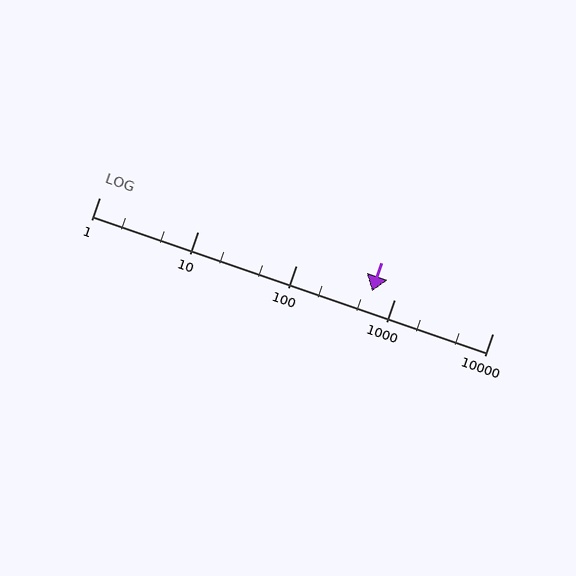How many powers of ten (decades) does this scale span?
The scale spans 4 decades, from 1 to 10000.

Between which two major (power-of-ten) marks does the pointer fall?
The pointer is between 100 and 1000.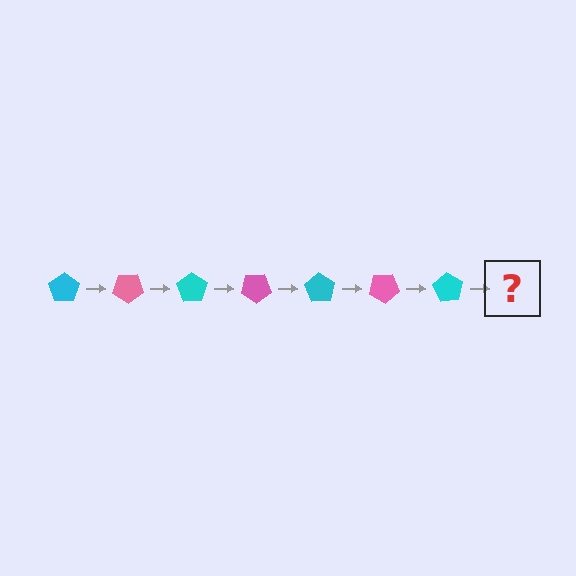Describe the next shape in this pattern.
It should be a pink pentagon, rotated 245 degrees from the start.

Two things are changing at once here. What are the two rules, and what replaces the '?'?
The two rules are that it rotates 35 degrees each step and the color cycles through cyan and pink. The '?' should be a pink pentagon, rotated 245 degrees from the start.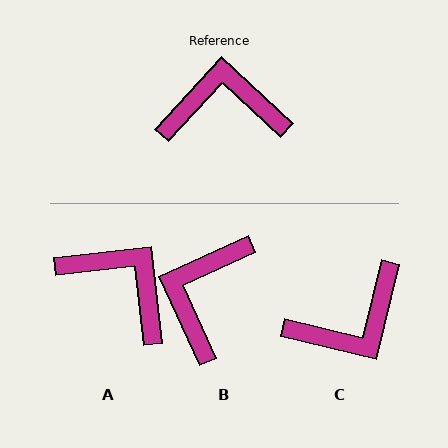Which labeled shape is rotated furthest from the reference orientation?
C, about 151 degrees away.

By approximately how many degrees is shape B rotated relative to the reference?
Approximately 68 degrees counter-clockwise.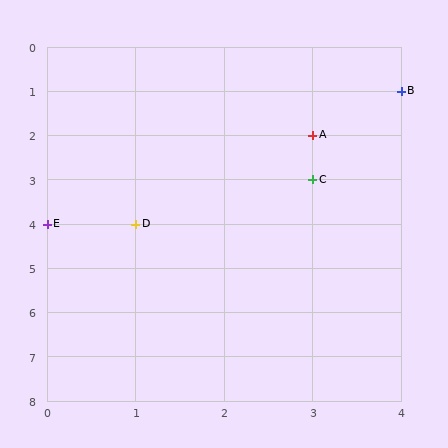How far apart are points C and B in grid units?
Points C and B are 1 column and 2 rows apart (about 2.2 grid units diagonally).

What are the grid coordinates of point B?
Point B is at grid coordinates (4, 1).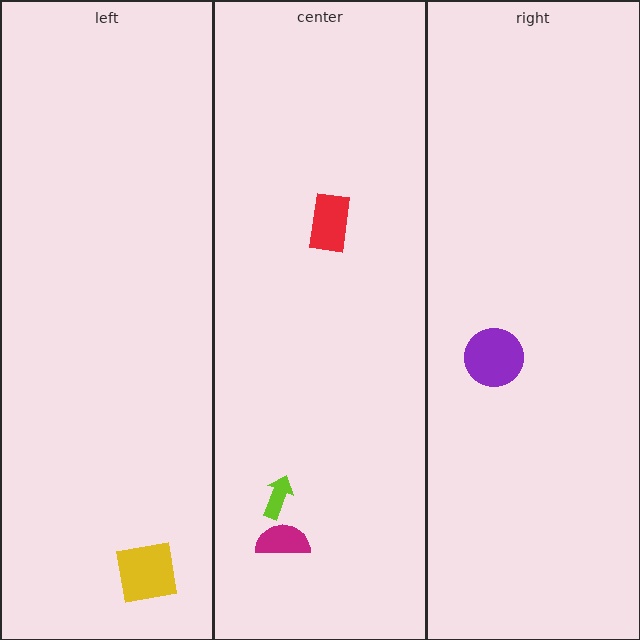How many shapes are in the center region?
3.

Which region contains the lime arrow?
The center region.